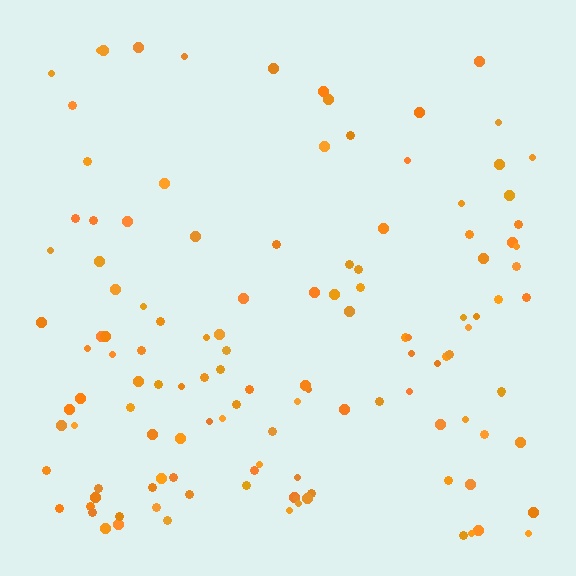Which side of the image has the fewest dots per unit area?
The top.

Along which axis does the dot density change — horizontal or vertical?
Vertical.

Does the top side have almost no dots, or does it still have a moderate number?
Still a moderate number, just noticeably fewer than the bottom.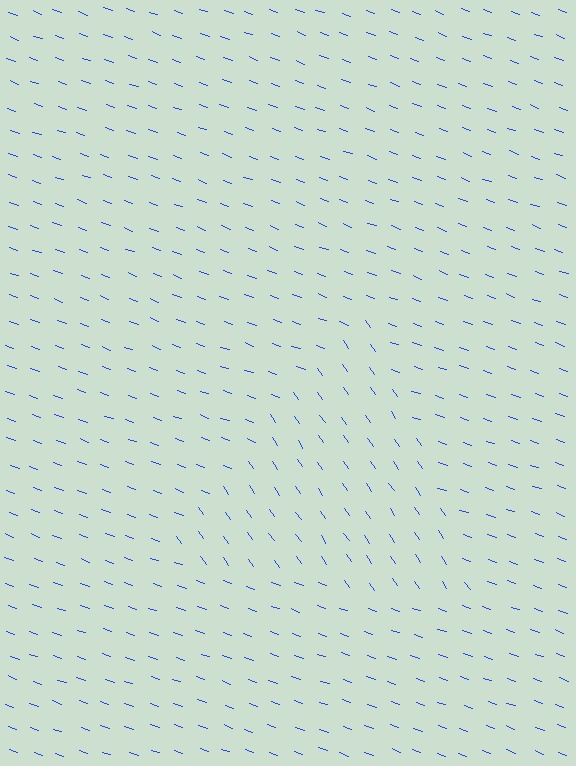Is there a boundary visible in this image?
Yes, there is a texture boundary formed by a change in line orientation.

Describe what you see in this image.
The image is filled with small blue line segments. A triangle region in the image has lines oriented differently from the surrounding lines, creating a visible texture boundary.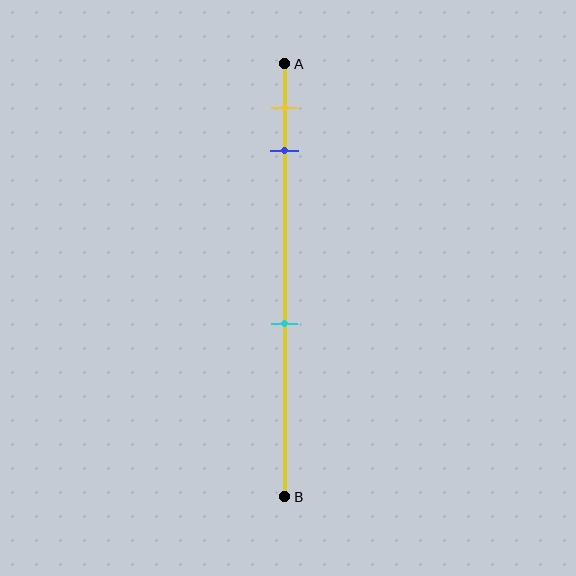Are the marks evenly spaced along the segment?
No, the marks are not evenly spaced.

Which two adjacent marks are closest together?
The yellow and blue marks are the closest adjacent pair.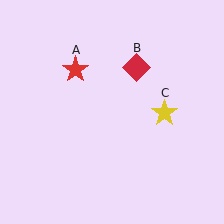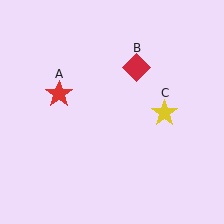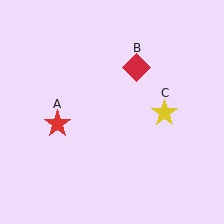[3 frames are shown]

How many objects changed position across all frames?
1 object changed position: red star (object A).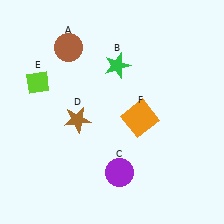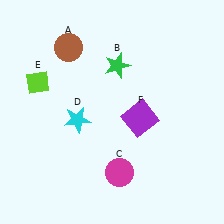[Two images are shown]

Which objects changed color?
C changed from purple to magenta. D changed from brown to cyan. F changed from orange to purple.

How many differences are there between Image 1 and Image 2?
There are 3 differences between the two images.